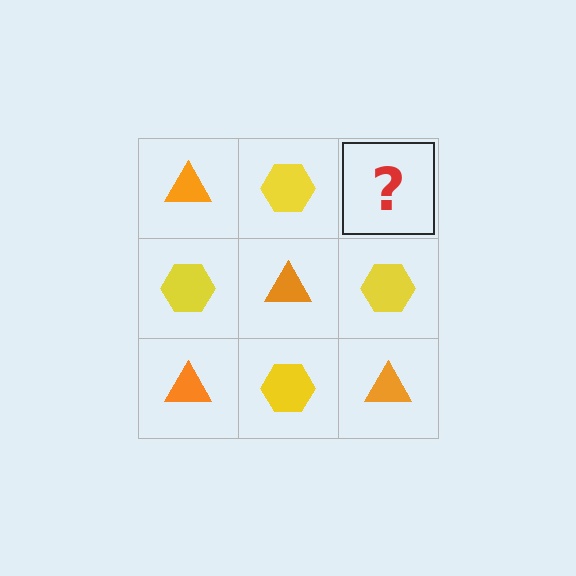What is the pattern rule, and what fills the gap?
The rule is that it alternates orange triangle and yellow hexagon in a checkerboard pattern. The gap should be filled with an orange triangle.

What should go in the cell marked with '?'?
The missing cell should contain an orange triangle.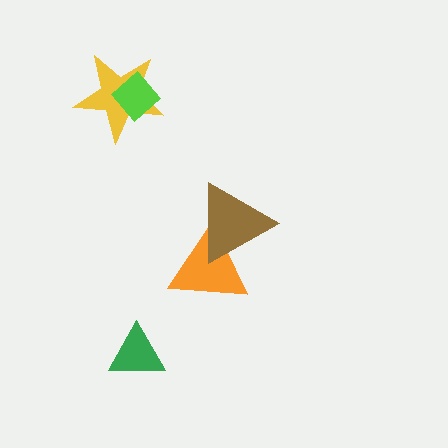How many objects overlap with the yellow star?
1 object overlaps with the yellow star.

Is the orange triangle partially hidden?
Yes, it is partially covered by another shape.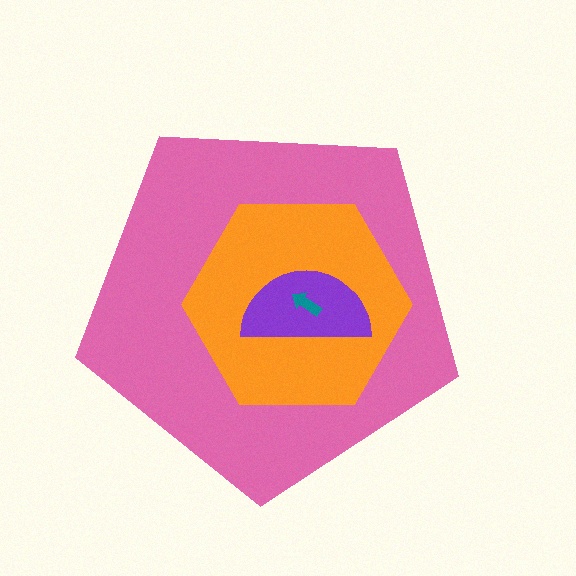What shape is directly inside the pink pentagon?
The orange hexagon.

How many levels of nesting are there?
4.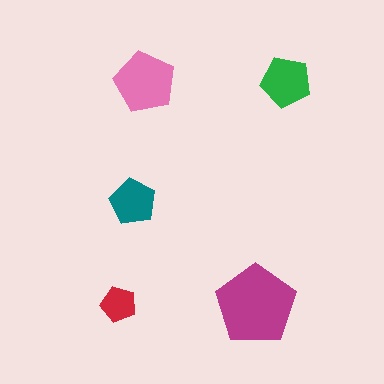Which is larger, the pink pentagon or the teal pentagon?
The pink one.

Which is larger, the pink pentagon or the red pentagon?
The pink one.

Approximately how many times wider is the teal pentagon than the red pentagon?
About 1.5 times wider.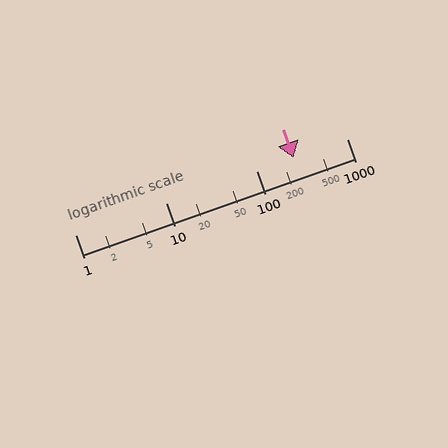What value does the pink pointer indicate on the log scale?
The pointer indicates approximately 260.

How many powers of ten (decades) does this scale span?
The scale spans 3 decades, from 1 to 1000.